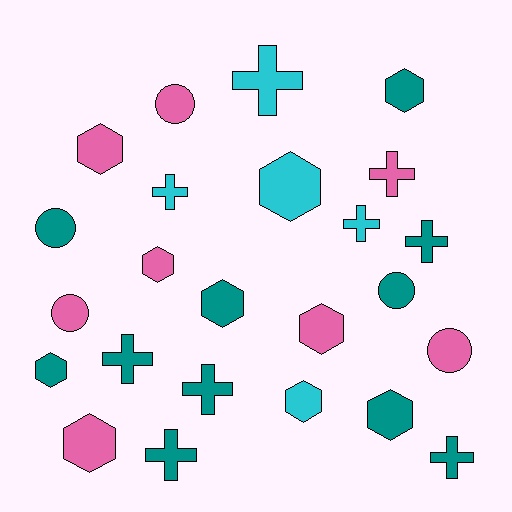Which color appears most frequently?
Teal, with 11 objects.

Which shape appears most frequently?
Hexagon, with 10 objects.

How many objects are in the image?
There are 24 objects.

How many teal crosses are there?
There are 5 teal crosses.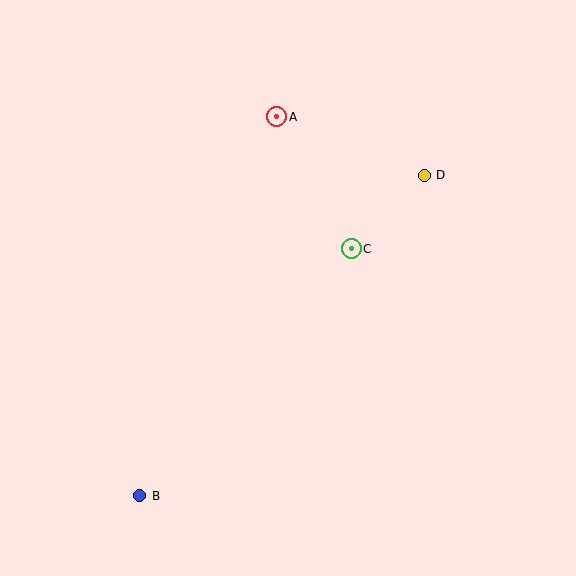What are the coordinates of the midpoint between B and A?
The midpoint between B and A is at (208, 306).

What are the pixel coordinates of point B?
Point B is at (140, 496).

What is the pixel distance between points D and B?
The distance between D and B is 428 pixels.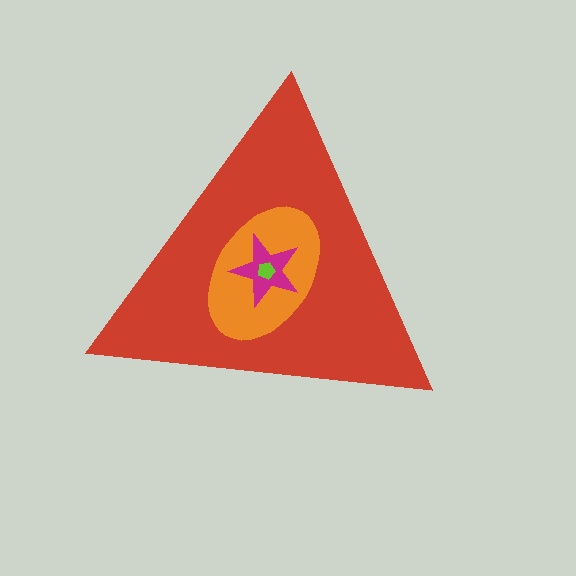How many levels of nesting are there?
4.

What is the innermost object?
The lime pentagon.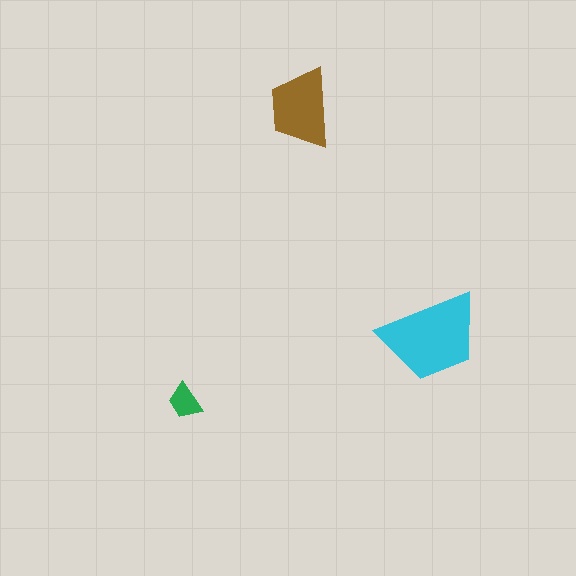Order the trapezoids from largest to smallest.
the cyan one, the brown one, the green one.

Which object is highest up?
The brown trapezoid is topmost.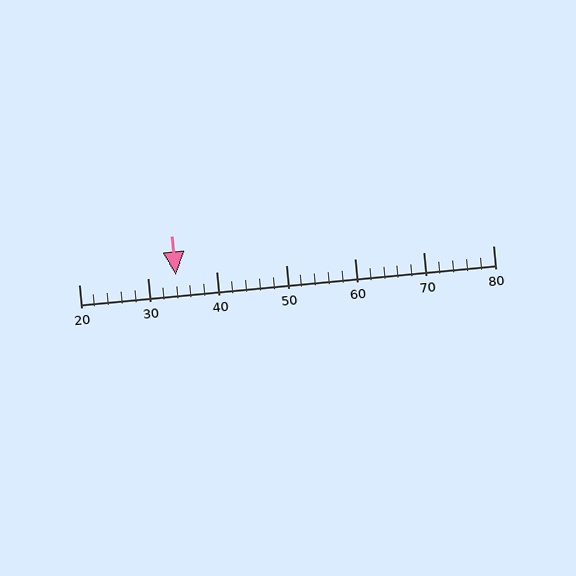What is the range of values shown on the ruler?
The ruler shows values from 20 to 80.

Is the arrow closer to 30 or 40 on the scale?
The arrow is closer to 30.